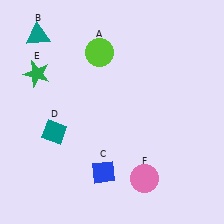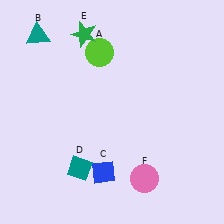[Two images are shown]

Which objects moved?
The objects that moved are: the teal diamond (D), the green star (E).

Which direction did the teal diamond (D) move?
The teal diamond (D) moved down.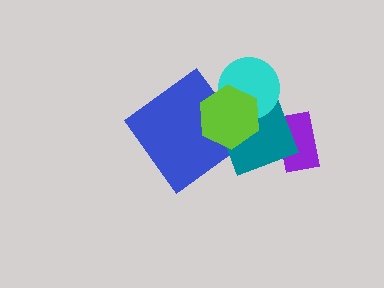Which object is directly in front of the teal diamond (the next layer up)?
The cyan circle is directly in front of the teal diamond.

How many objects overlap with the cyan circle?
2 objects overlap with the cyan circle.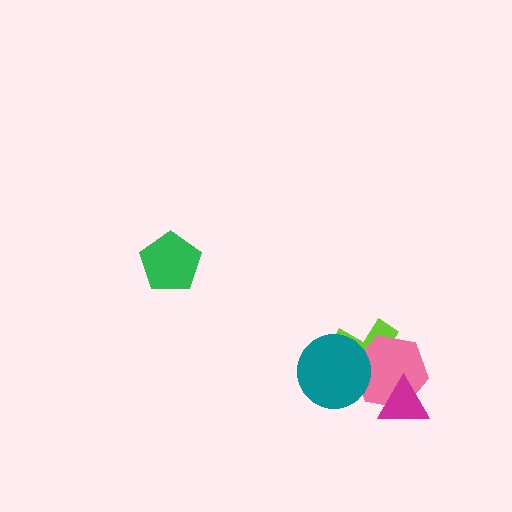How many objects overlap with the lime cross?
3 objects overlap with the lime cross.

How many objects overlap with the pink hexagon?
3 objects overlap with the pink hexagon.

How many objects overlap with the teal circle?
2 objects overlap with the teal circle.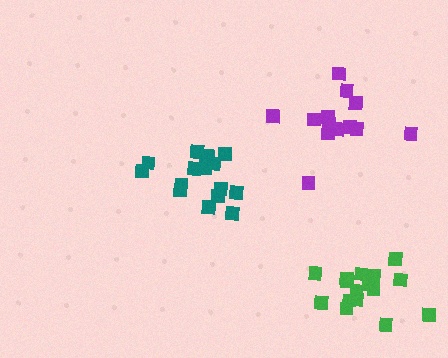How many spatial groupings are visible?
There are 3 spatial groupings.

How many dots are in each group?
Group 1: 13 dots, Group 2: 16 dots, Group 3: 16 dots (45 total).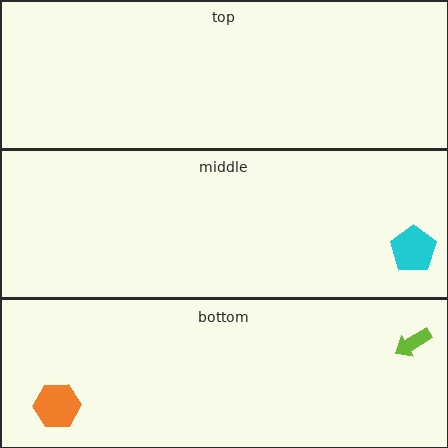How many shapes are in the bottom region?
2.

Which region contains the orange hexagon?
The bottom region.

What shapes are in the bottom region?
The orange hexagon, the lime arrow.